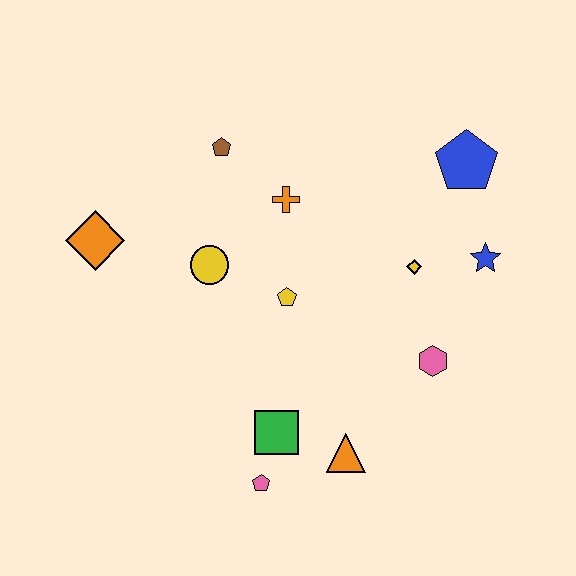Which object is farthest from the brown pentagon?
The pink pentagon is farthest from the brown pentagon.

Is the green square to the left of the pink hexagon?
Yes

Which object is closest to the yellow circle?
The yellow pentagon is closest to the yellow circle.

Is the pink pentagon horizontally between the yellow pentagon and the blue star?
No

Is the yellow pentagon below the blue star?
Yes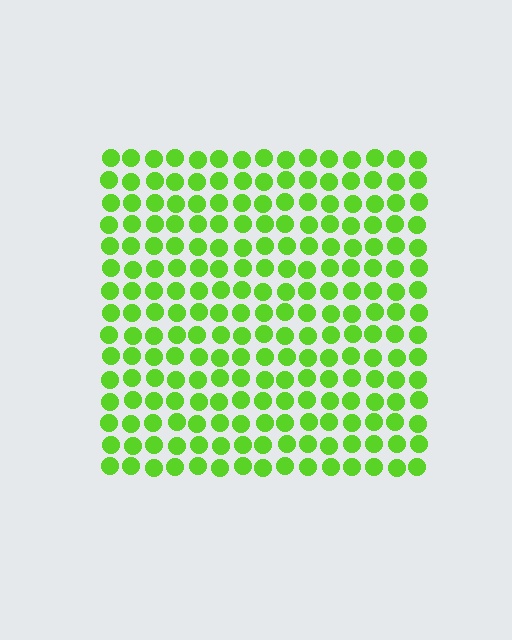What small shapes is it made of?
It is made of small circles.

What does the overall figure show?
The overall figure shows a square.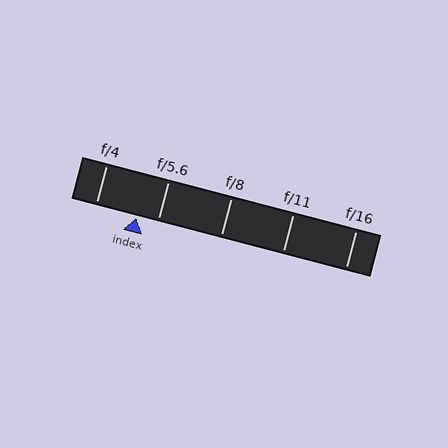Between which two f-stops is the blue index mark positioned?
The index mark is between f/4 and f/5.6.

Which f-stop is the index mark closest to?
The index mark is closest to f/5.6.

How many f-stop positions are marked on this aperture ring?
There are 5 f-stop positions marked.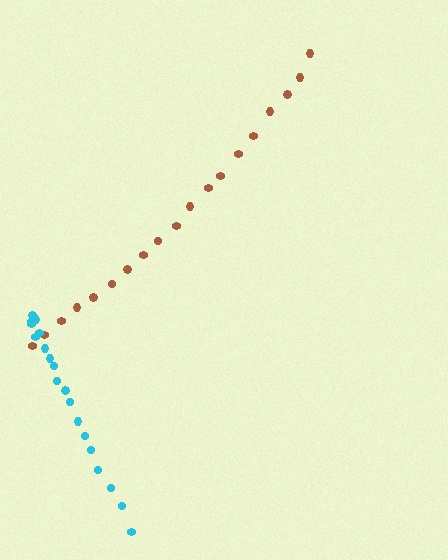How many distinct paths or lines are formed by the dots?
There are 2 distinct paths.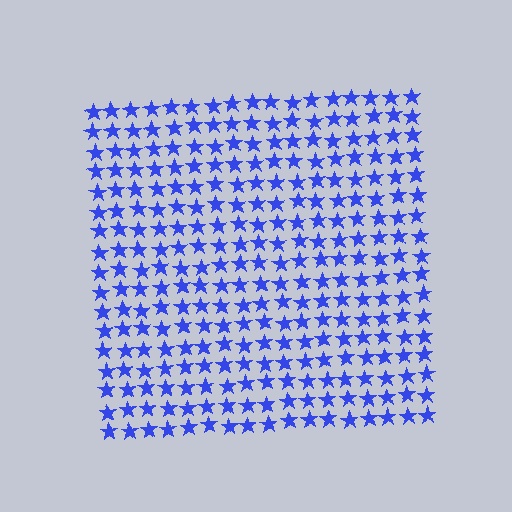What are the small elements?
The small elements are stars.